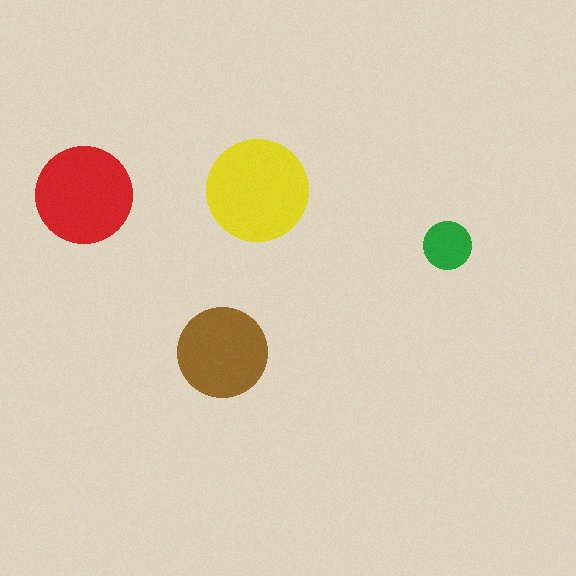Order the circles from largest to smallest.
the yellow one, the red one, the brown one, the green one.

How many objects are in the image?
There are 4 objects in the image.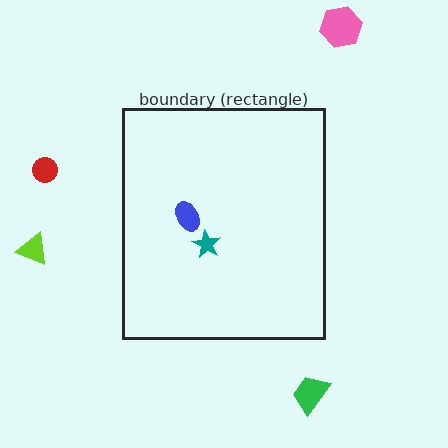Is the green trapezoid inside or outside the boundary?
Outside.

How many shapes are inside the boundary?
2 inside, 4 outside.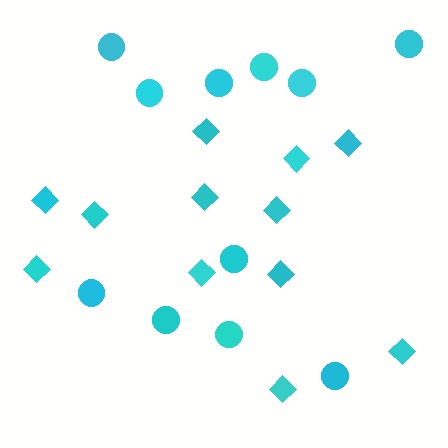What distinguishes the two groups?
There are 2 groups: one group of diamonds (12) and one group of circles (11).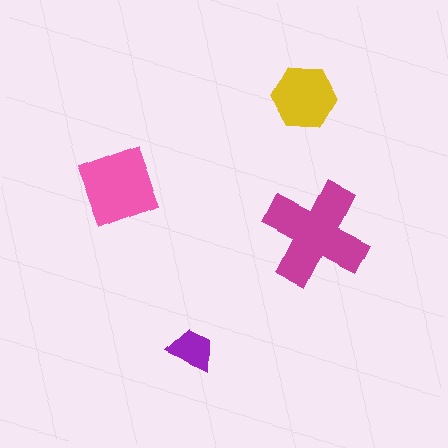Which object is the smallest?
The purple trapezoid.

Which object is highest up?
The yellow hexagon is topmost.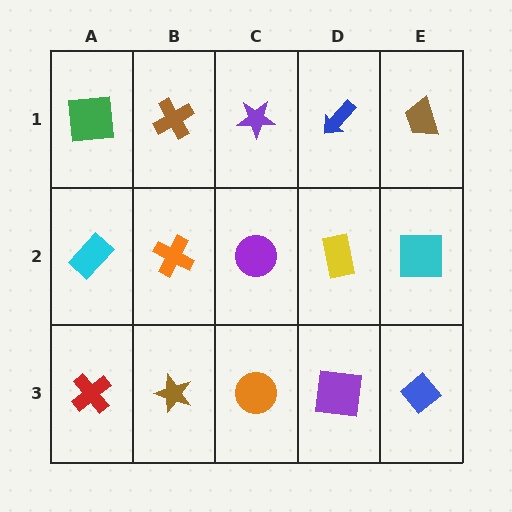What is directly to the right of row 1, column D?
A brown trapezoid.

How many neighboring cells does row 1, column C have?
3.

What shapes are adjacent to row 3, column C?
A purple circle (row 2, column C), a brown star (row 3, column B), a purple square (row 3, column D).